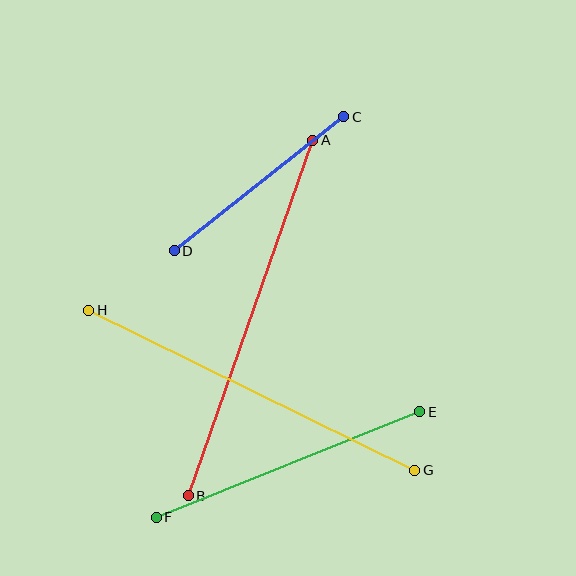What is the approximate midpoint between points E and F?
The midpoint is at approximately (288, 464) pixels.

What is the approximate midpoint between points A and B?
The midpoint is at approximately (250, 318) pixels.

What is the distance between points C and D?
The distance is approximately 216 pixels.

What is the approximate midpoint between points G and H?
The midpoint is at approximately (252, 390) pixels.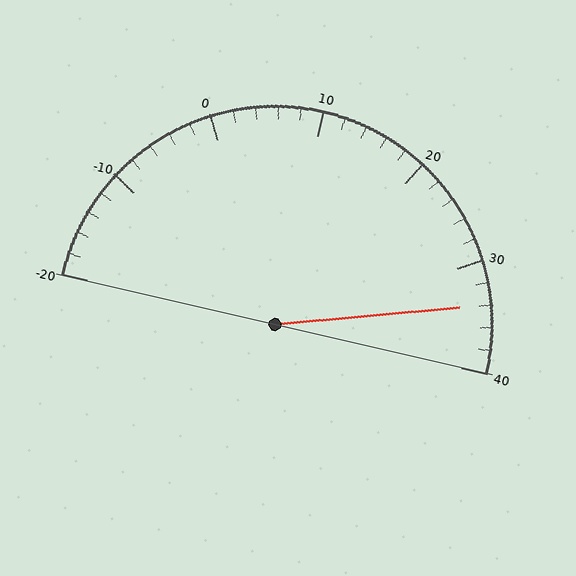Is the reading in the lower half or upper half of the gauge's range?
The reading is in the upper half of the range (-20 to 40).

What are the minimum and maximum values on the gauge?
The gauge ranges from -20 to 40.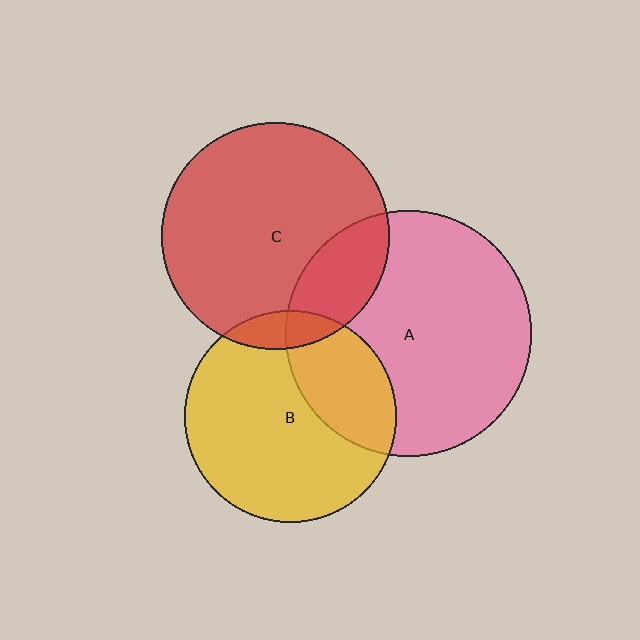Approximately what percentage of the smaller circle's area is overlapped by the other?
Approximately 30%.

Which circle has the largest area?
Circle A (pink).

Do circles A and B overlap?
Yes.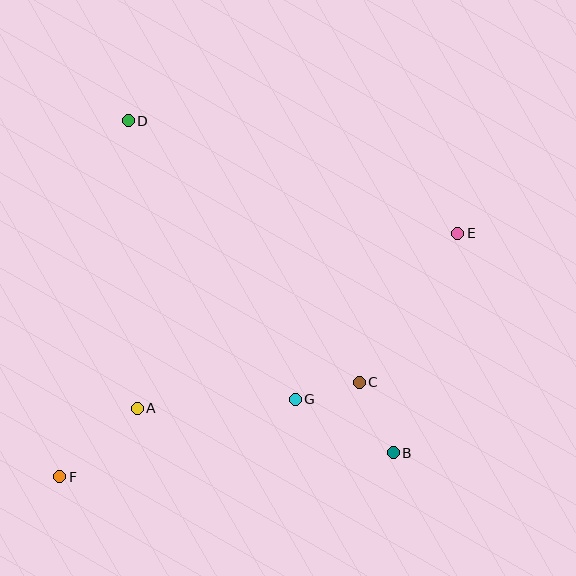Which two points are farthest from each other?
Points E and F are farthest from each other.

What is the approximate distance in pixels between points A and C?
The distance between A and C is approximately 223 pixels.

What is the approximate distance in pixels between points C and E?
The distance between C and E is approximately 179 pixels.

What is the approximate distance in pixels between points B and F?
The distance between B and F is approximately 334 pixels.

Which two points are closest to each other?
Points C and G are closest to each other.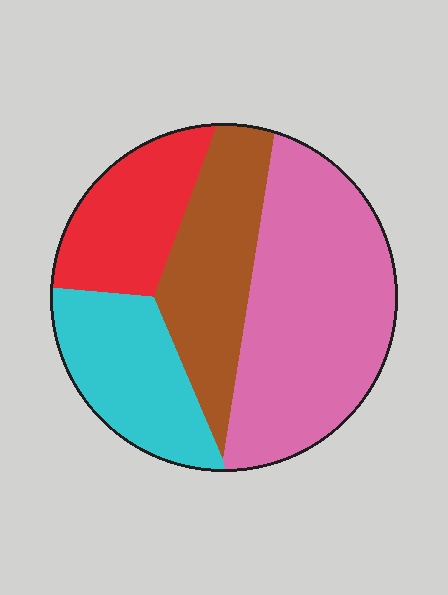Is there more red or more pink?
Pink.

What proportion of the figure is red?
Red takes up about one sixth (1/6) of the figure.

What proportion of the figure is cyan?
Cyan takes up about one fifth (1/5) of the figure.